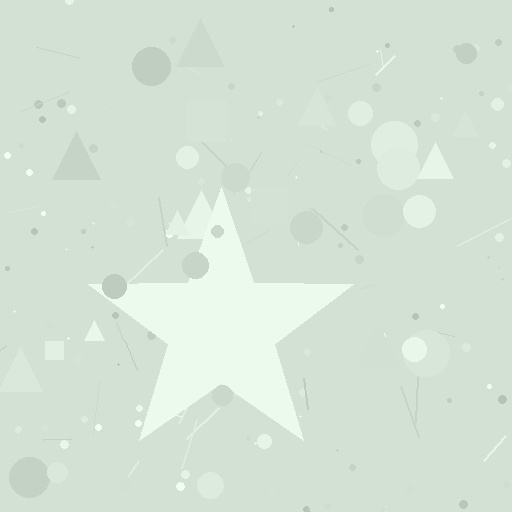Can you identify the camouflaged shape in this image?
The camouflaged shape is a star.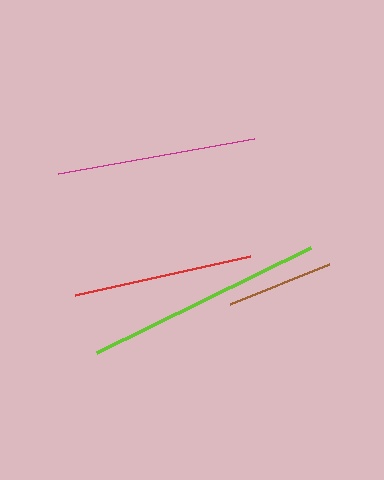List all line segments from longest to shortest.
From longest to shortest: lime, magenta, red, brown.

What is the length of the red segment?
The red segment is approximately 179 pixels long.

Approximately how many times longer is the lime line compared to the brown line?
The lime line is approximately 2.2 times the length of the brown line.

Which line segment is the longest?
The lime line is the longest at approximately 239 pixels.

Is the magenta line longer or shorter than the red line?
The magenta line is longer than the red line.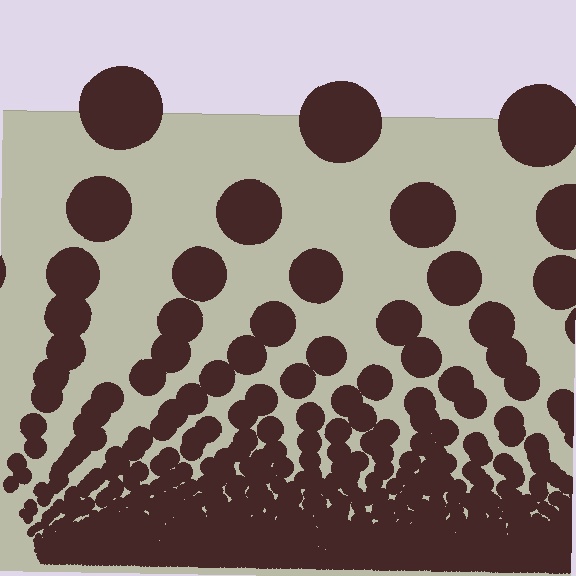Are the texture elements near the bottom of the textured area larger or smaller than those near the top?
Smaller. The gradient is inverted — elements near the bottom are smaller and denser.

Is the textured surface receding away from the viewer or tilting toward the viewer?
The surface appears to tilt toward the viewer. Texture elements get larger and sparser toward the top.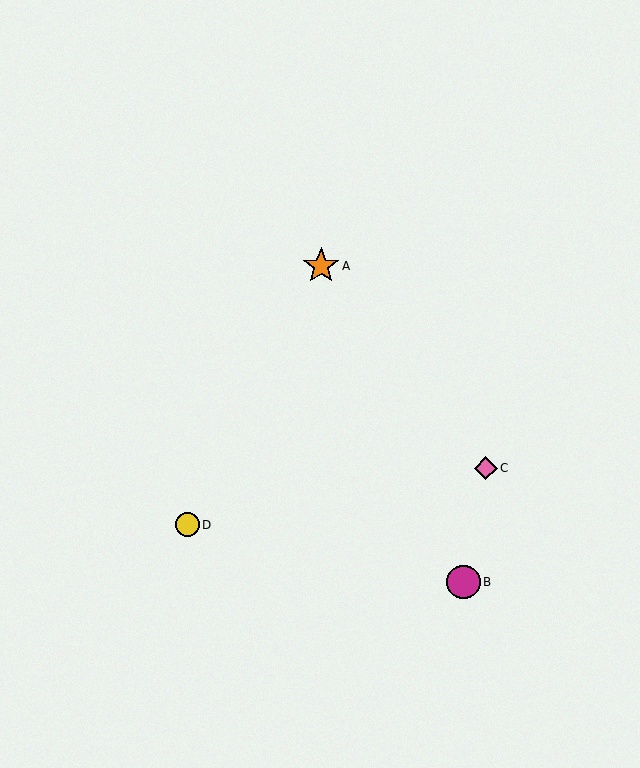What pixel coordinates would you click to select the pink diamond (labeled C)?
Click at (486, 468) to select the pink diamond C.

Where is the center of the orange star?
The center of the orange star is at (321, 266).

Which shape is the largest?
The orange star (labeled A) is the largest.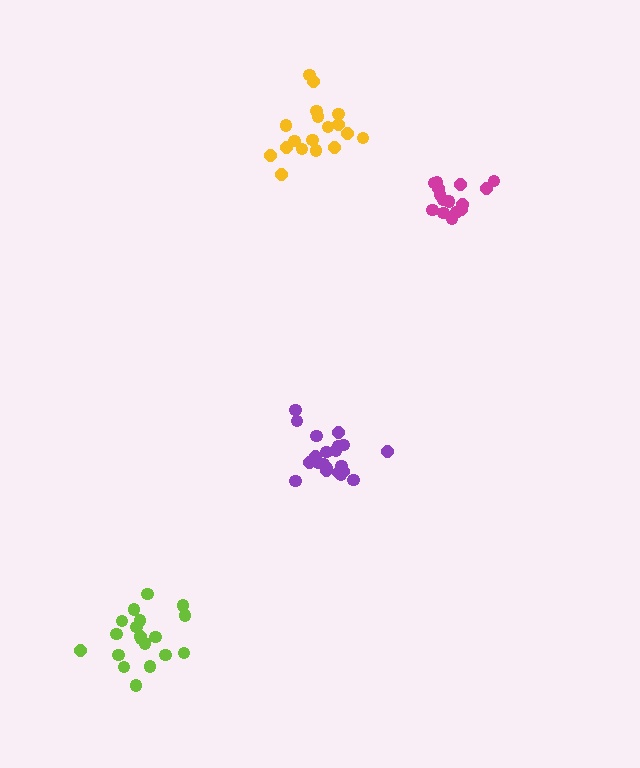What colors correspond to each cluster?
The clusters are colored: lime, magenta, purple, yellow.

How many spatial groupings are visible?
There are 4 spatial groupings.